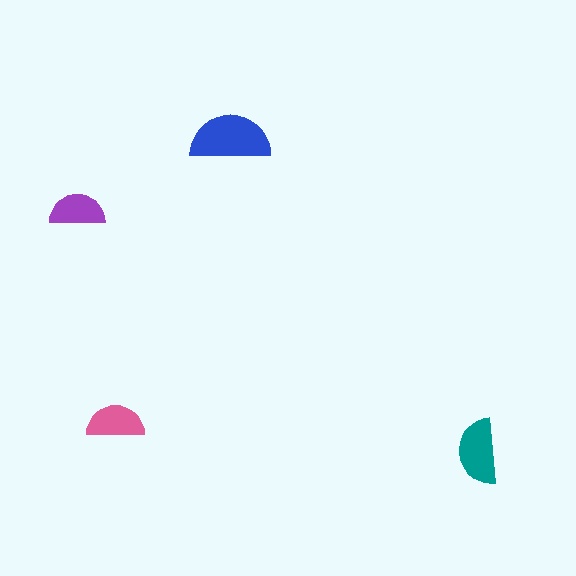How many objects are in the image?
There are 4 objects in the image.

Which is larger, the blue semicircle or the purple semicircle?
The blue one.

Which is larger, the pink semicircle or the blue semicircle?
The blue one.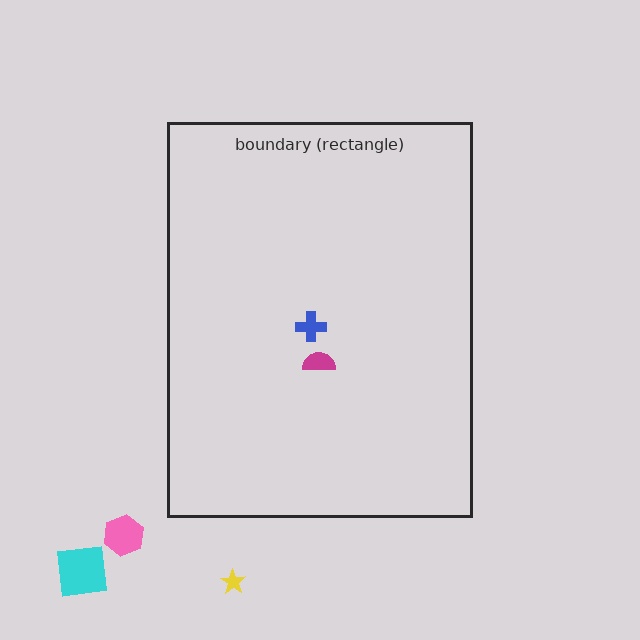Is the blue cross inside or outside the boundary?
Inside.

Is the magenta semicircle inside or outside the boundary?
Inside.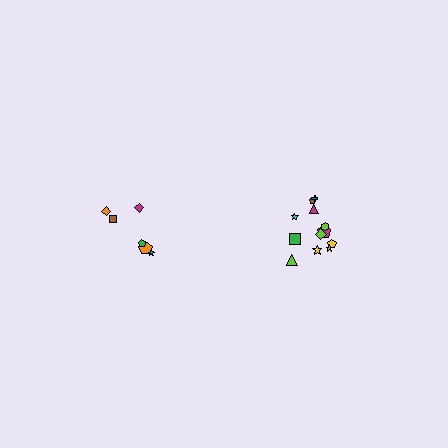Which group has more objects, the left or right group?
The right group.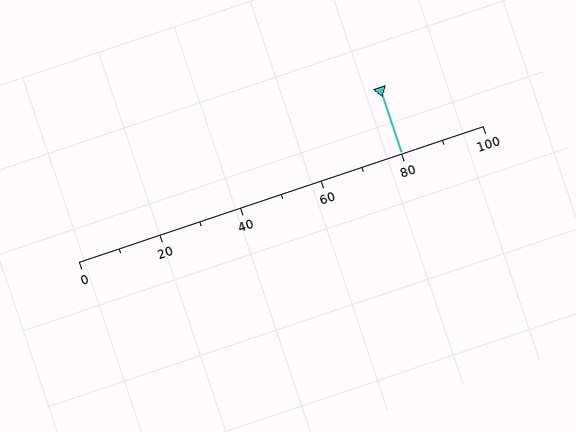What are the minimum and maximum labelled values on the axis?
The axis runs from 0 to 100.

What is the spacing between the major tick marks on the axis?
The major ticks are spaced 20 apart.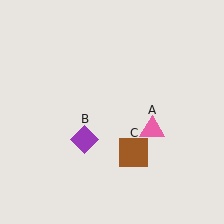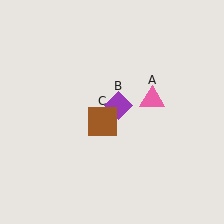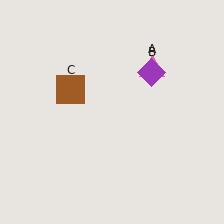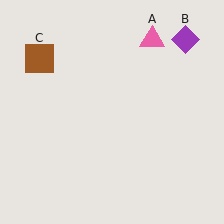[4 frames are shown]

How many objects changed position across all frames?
3 objects changed position: pink triangle (object A), purple diamond (object B), brown square (object C).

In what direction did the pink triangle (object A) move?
The pink triangle (object A) moved up.